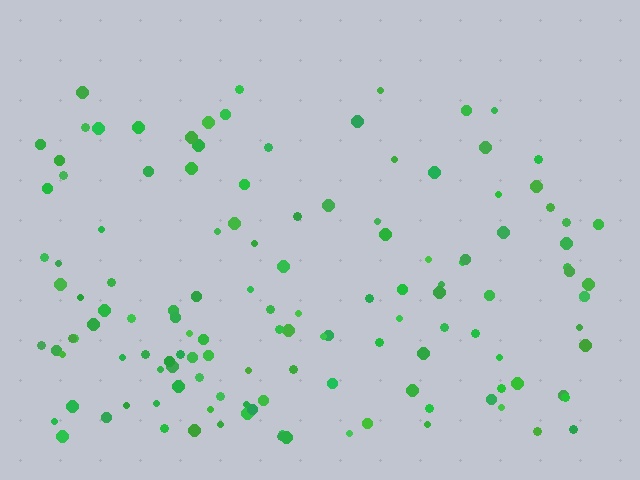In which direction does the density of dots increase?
From top to bottom, with the bottom side densest.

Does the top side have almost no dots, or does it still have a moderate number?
Still a moderate number, just noticeably fewer than the bottom.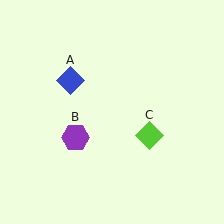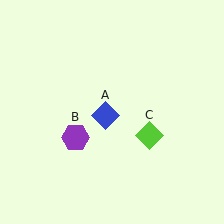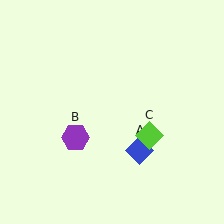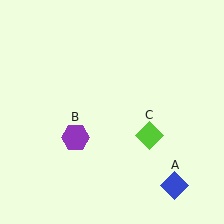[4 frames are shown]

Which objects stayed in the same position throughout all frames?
Purple hexagon (object B) and lime diamond (object C) remained stationary.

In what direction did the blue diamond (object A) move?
The blue diamond (object A) moved down and to the right.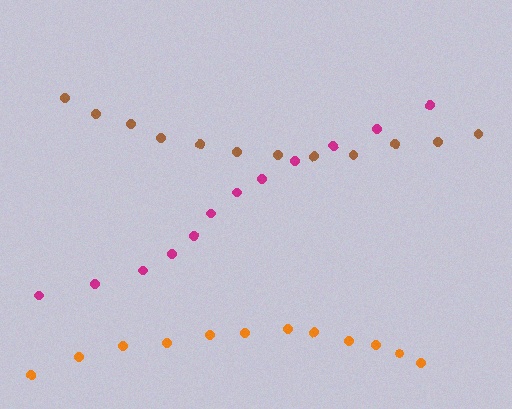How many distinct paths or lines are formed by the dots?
There are 3 distinct paths.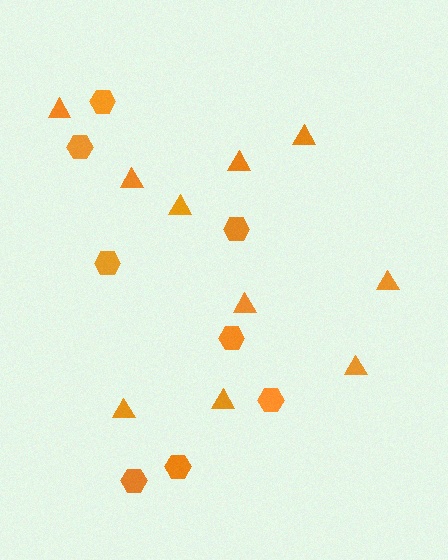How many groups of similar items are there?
There are 2 groups: one group of hexagons (8) and one group of triangles (10).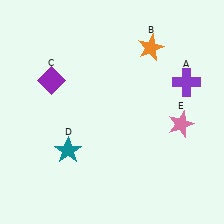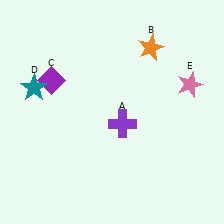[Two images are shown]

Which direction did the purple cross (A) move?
The purple cross (A) moved left.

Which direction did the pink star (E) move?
The pink star (E) moved up.